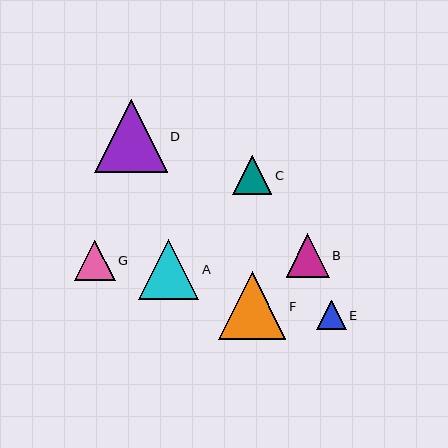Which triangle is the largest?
Triangle D is the largest with a size of approximately 72 pixels.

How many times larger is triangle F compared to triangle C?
Triangle F is approximately 1.7 times the size of triangle C.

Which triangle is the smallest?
Triangle E is the smallest with a size of approximately 29 pixels.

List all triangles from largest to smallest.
From largest to smallest: D, F, A, B, G, C, E.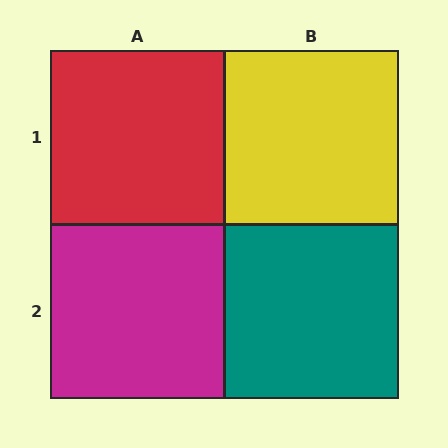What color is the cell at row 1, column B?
Yellow.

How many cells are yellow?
1 cell is yellow.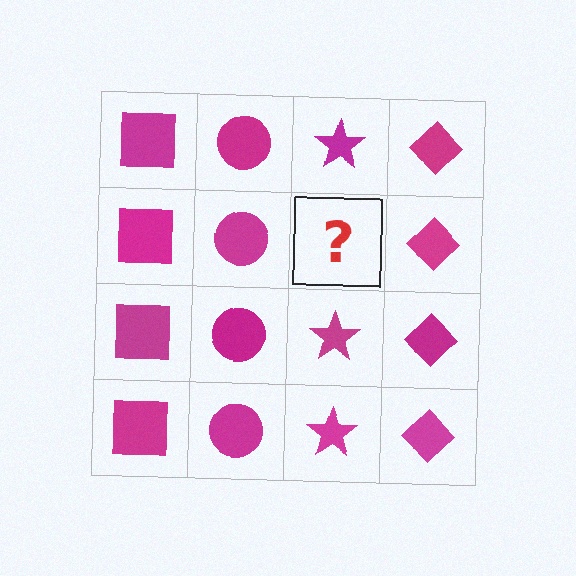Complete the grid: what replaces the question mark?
The question mark should be replaced with a magenta star.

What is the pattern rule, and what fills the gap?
The rule is that each column has a consistent shape. The gap should be filled with a magenta star.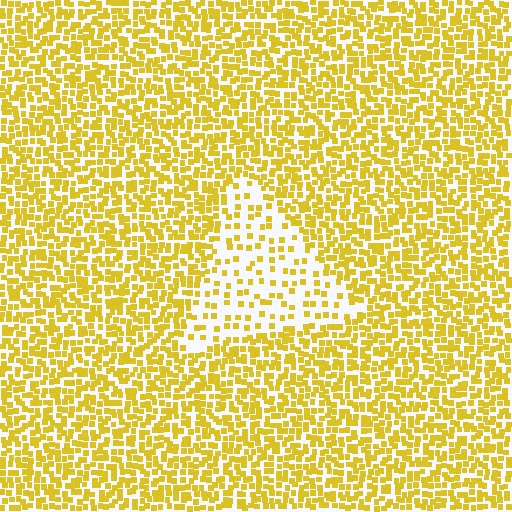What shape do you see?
I see a triangle.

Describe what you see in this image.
The image contains small yellow elements arranged at two different densities. A triangle-shaped region is visible where the elements are less densely packed than the surrounding area.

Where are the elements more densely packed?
The elements are more densely packed outside the triangle boundary.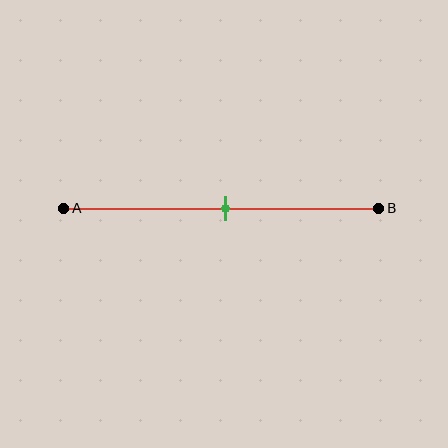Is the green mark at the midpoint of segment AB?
Yes, the mark is approximately at the midpoint.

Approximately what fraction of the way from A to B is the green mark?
The green mark is approximately 50% of the way from A to B.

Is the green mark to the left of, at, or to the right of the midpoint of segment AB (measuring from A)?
The green mark is approximately at the midpoint of segment AB.